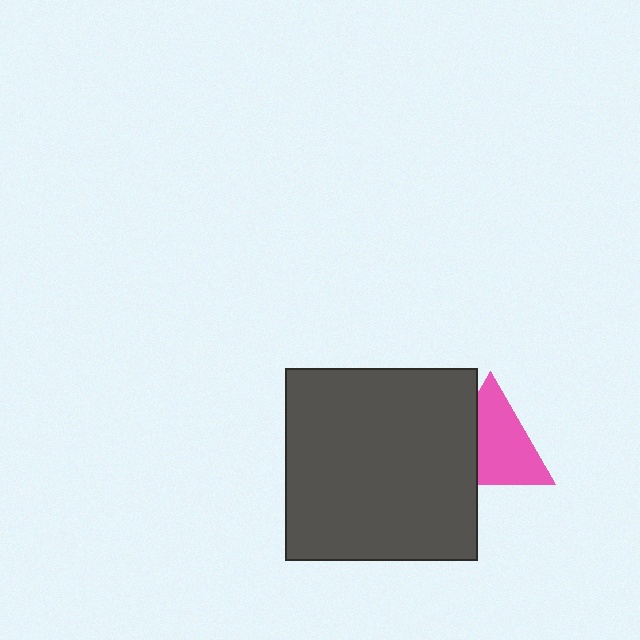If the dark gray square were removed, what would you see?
You would see the complete pink triangle.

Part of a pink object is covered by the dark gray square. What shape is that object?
It is a triangle.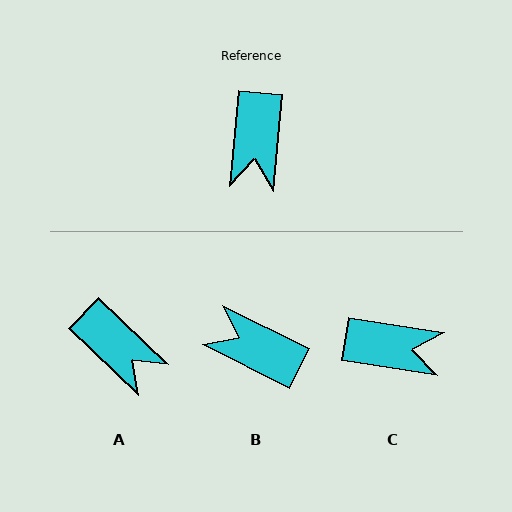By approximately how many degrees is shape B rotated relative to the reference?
Approximately 111 degrees clockwise.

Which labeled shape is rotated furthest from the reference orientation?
B, about 111 degrees away.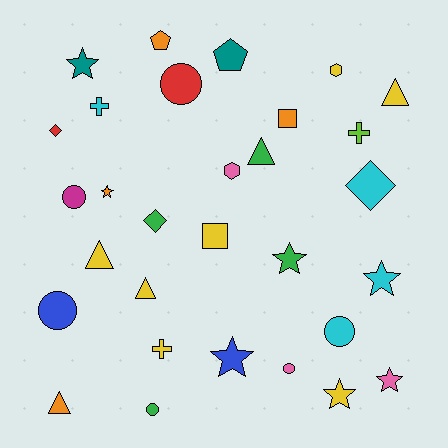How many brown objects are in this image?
There are no brown objects.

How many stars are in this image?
There are 7 stars.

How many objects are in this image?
There are 30 objects.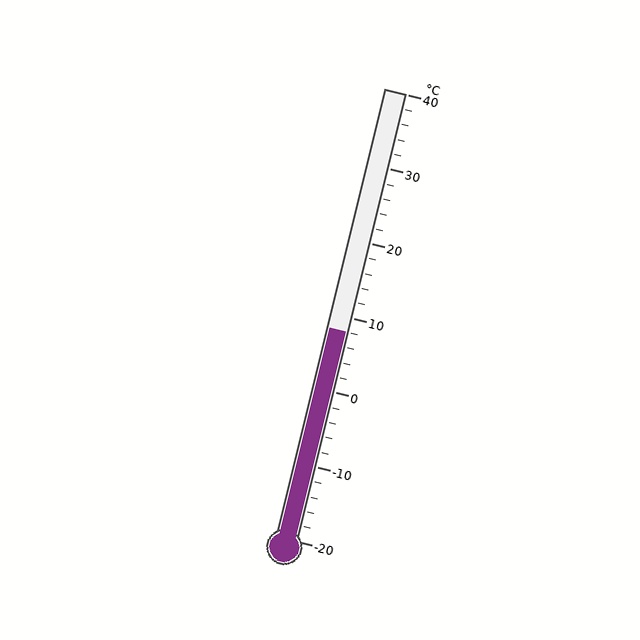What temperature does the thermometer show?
The thermometer shows approximately 8°C.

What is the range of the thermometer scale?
The thermometer scale ranges from -20°C to 40°C.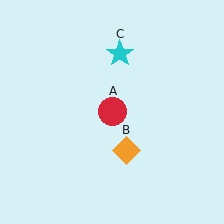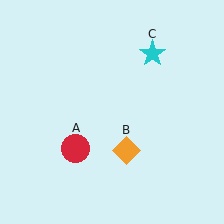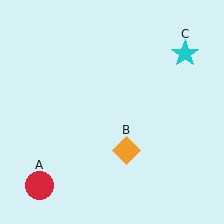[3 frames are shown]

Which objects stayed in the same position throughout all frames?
Orange diamond (object B) remained stationary.